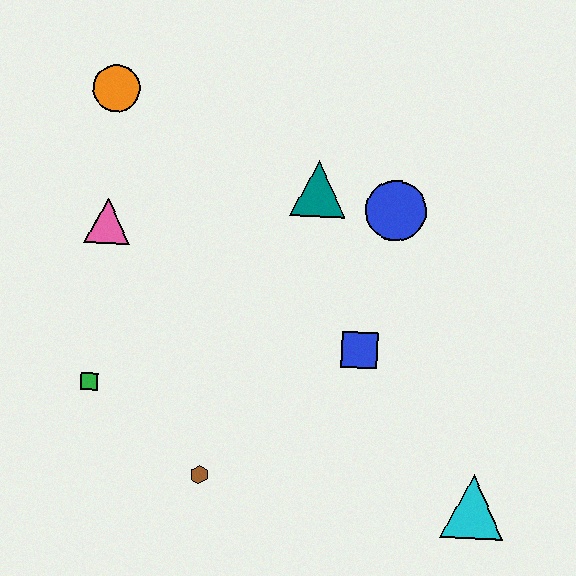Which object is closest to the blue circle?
The teal triangle is closest to the blue circle.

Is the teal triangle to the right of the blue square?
No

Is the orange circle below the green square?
No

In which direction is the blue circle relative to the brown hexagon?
The blue circle is above the brown hexagon.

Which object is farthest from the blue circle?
The green square is farthest from the blue circle.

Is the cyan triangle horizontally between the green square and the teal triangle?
No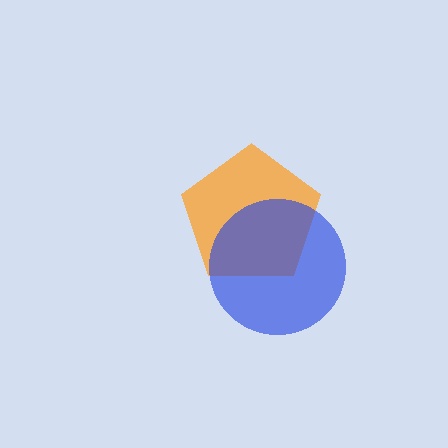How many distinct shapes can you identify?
There are 2 distinct shapes: an orange pentagon, a blue circle.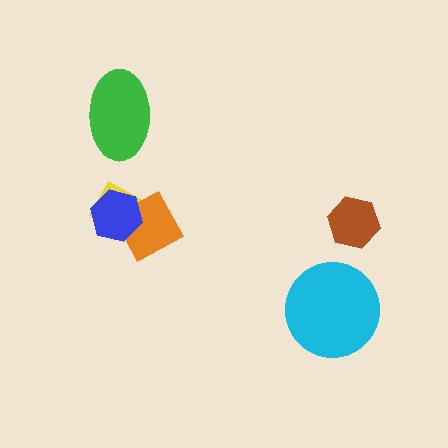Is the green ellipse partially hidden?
No, no other shape covers it.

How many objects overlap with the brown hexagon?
0 objects overlap with the brown hexagon.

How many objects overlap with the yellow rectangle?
2 objects overlap with the yellow rectangle.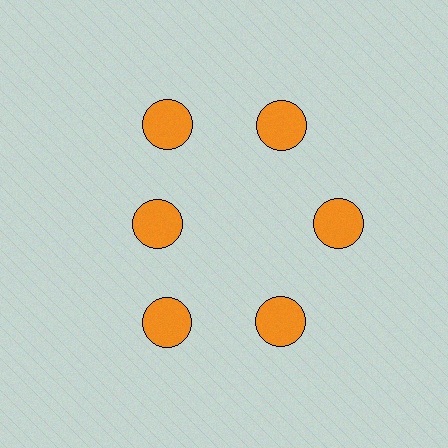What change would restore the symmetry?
The symmetry would be restored by moving it outward, back onto the ring so that all 6 circles sit at equal angles and equal distance from the center.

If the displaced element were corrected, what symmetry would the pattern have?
It would have 6-fold rotational symmetry — the pattern would map onto itself every 60 degrees.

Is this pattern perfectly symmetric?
No. The 6 orange circles are arranged in a ring, but one element near the 9 o'clock position is pulled inward toward the center, breaking the 6-fold rotational symmetry.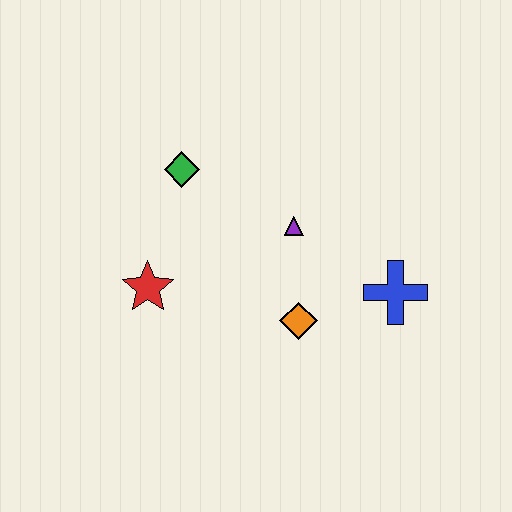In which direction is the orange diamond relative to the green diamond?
The orange diamond is below the green diamond.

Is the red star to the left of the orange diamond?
Yes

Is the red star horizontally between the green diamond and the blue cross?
No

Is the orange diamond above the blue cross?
No